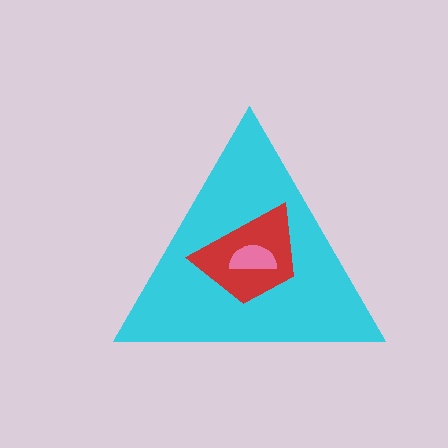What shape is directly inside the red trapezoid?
The pink semicircle.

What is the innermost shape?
The pink semicircle.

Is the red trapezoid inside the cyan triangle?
Yes.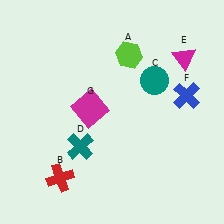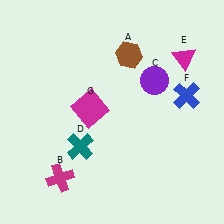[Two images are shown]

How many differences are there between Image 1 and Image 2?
There are 3 differences between the two images.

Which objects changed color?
A changed from lime to brown. B changed from red to magenta. C changed from teal to purple.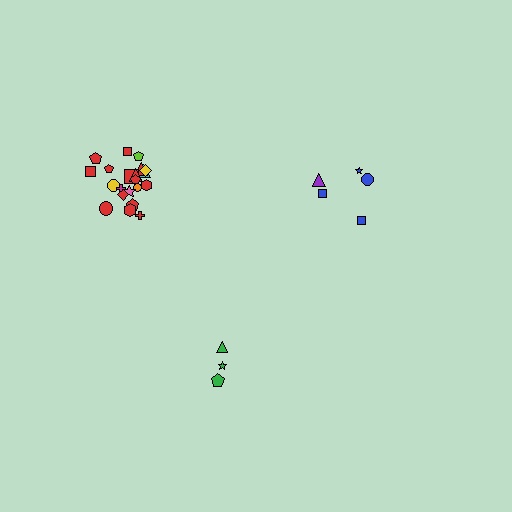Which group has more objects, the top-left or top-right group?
The top-left group.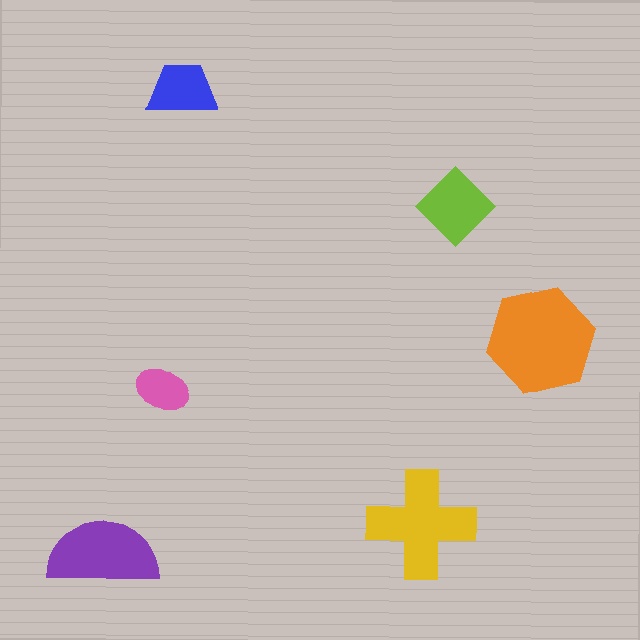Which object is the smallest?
The pink ellipse.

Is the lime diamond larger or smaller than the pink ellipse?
Larger.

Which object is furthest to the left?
The purple semicircle is leftmost.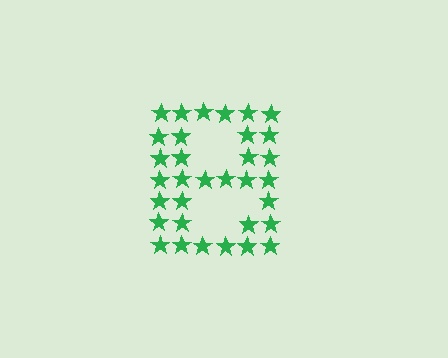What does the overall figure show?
The overall figure shows the letter B.